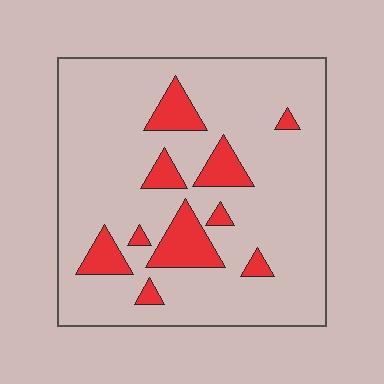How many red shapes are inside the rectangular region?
10.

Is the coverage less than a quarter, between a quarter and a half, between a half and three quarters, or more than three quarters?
Less than a quarter.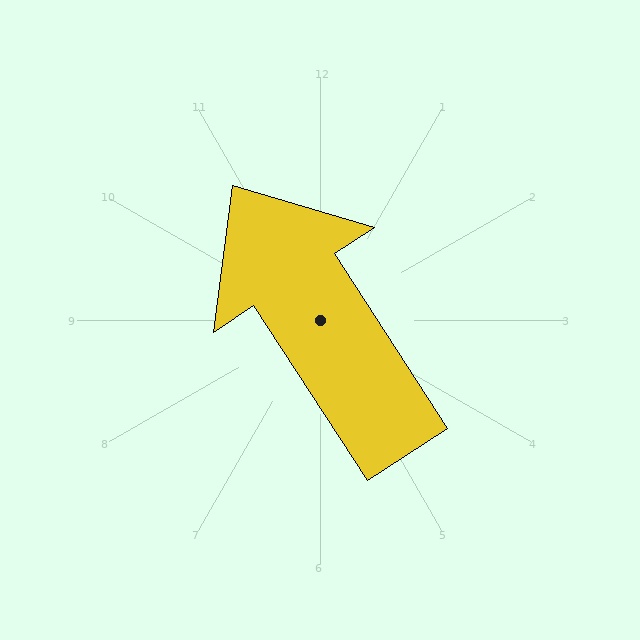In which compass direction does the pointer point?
Northwest.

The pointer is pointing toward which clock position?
Roughly 11 o'clock.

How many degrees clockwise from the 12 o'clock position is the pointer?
Approximately 327 degrees.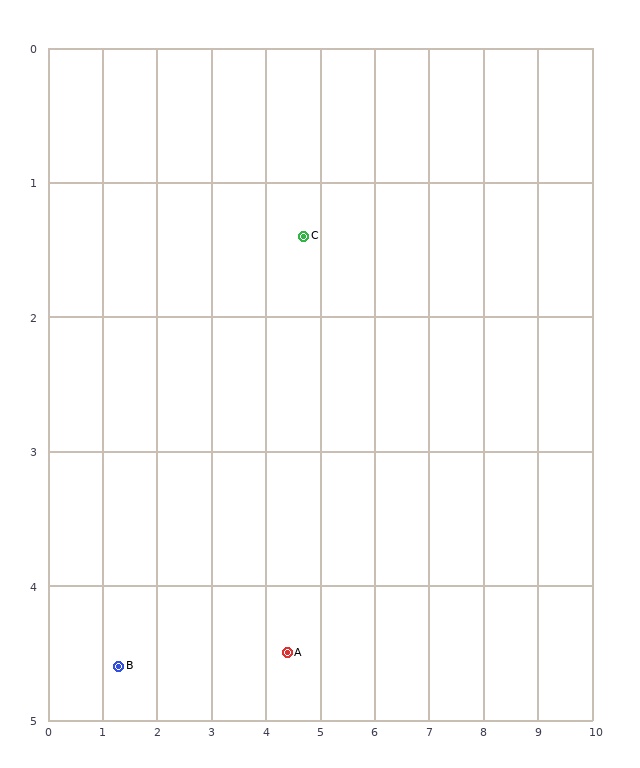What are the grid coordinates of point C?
Point C is at approximately (4.7, 1.4).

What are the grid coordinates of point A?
Point A is at approximately (4.4, 4.5).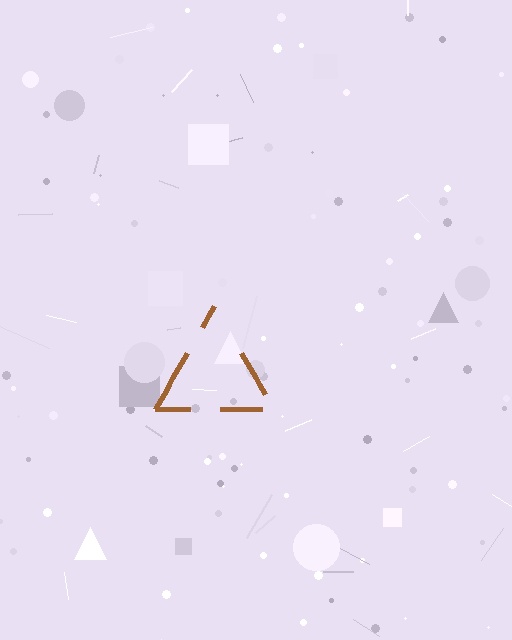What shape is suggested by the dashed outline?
The dashed outline suggests a triangle.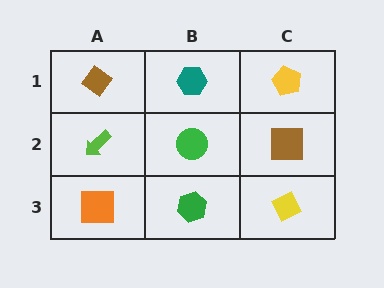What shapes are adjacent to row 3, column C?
A brown square (row 2, column C), a green hexagon (row 3, column B).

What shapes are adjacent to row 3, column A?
A lime arrow (row 2, column A), a green hexagon (row 3, column B).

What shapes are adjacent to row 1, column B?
A green circle (row 2, column B), a brown diamond (row 1, column A), a yellow pentagon (row 1, column C).